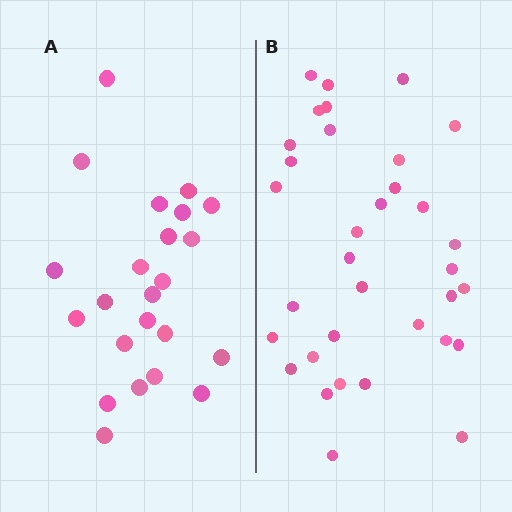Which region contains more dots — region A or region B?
Region B (the right region) has more dots.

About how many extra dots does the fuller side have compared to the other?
Region B has roughly 12 or so more dots than region A.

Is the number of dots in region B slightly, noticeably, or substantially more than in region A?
Region B has substantially more. The ratio is roughly 1.5 to 1.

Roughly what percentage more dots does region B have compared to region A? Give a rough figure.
About 50% more.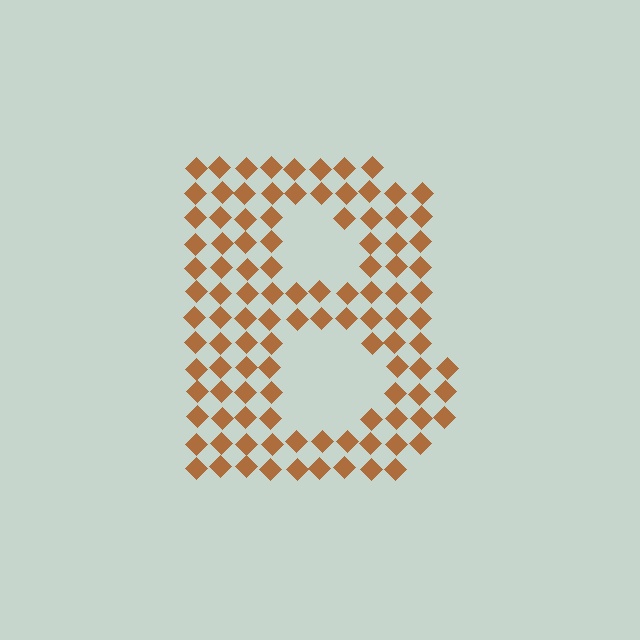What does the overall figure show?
The overall figure shows the letter B.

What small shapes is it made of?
It is made of small diamonds.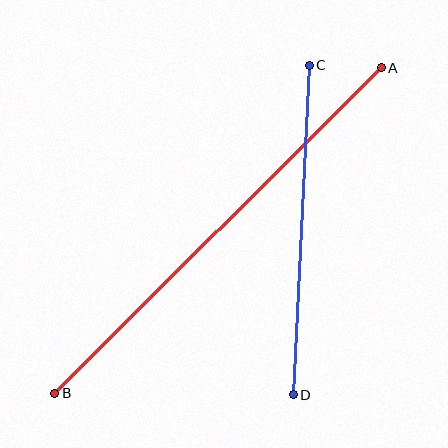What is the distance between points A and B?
The distance is approximately 461 pixels.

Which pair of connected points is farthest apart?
Points A and B are farthest apart.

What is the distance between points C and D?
The distance is approximately 330 pixels.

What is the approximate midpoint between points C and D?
The midpoint is at approximately (301, 230) pixels.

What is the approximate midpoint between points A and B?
The midpoint is at approximately (218, 230) pixels.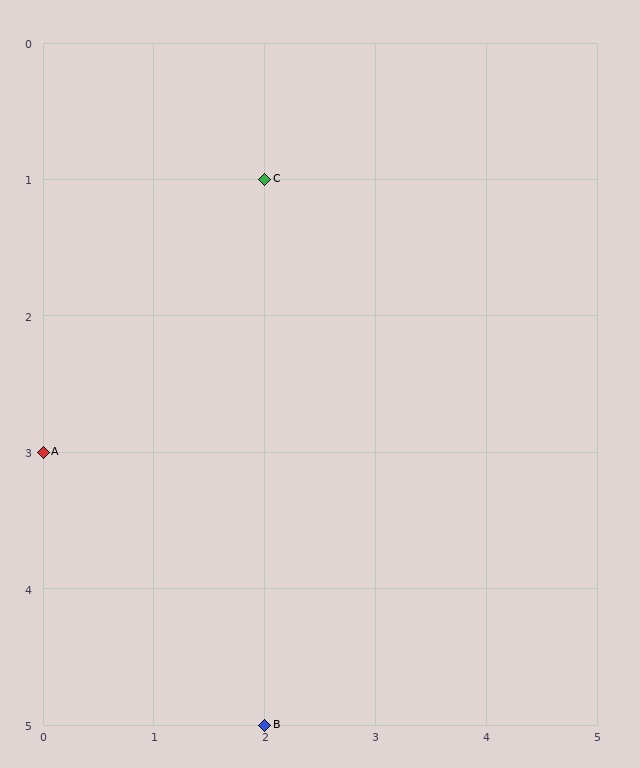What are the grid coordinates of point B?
Point B is at grid coordinates (2, 5).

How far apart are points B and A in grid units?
Points B and A are 2 columns and 2 rows apart (about 2.8 grid units diagonally).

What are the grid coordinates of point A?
Point A is at grid coordinates (0, 3).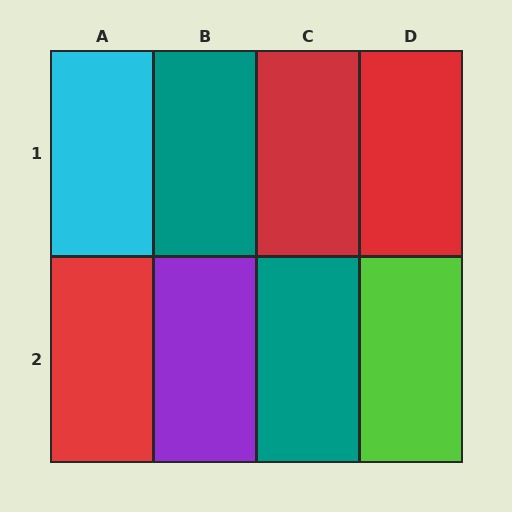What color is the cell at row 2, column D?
Lime.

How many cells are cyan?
1 cell is cyan.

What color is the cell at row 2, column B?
Purple.